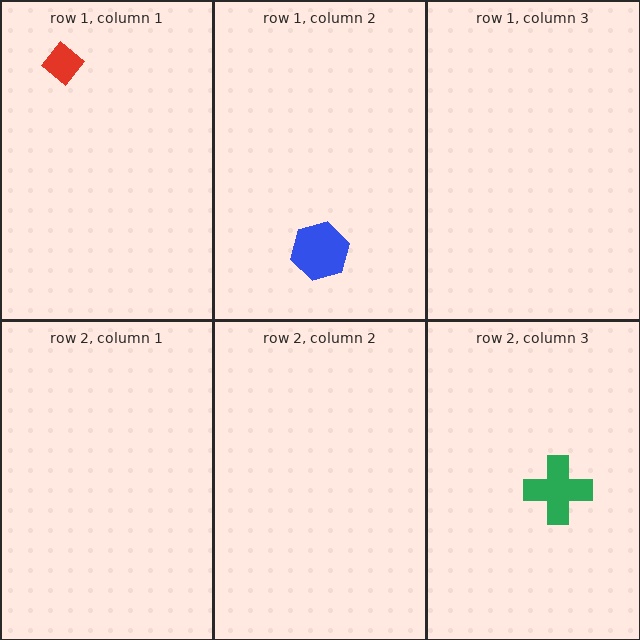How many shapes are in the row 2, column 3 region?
1.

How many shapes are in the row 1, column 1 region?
1.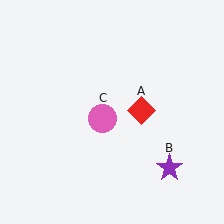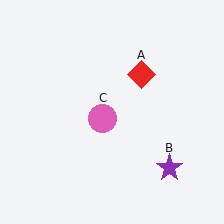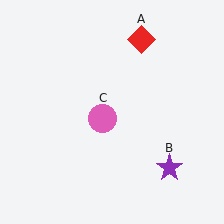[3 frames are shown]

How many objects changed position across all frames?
1 object changed position: red diamond (object A).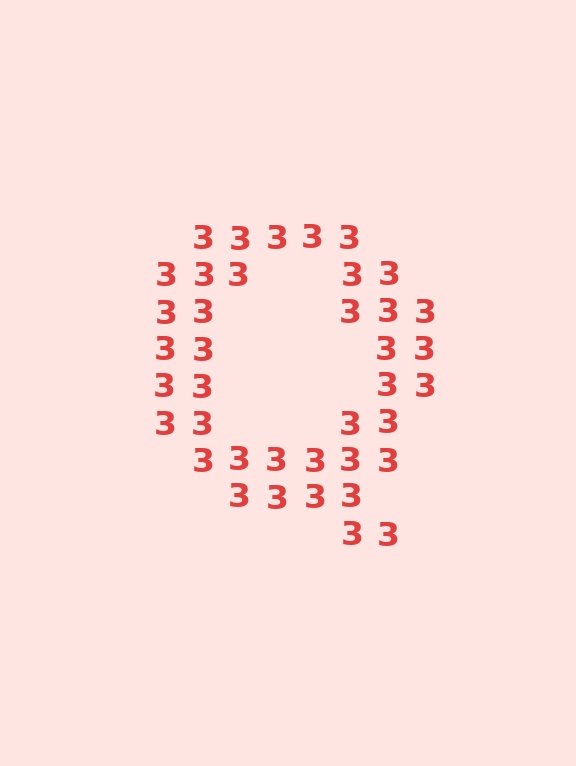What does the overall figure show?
The overall figure shows the letter Q.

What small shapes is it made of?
It is made of small digit 3's.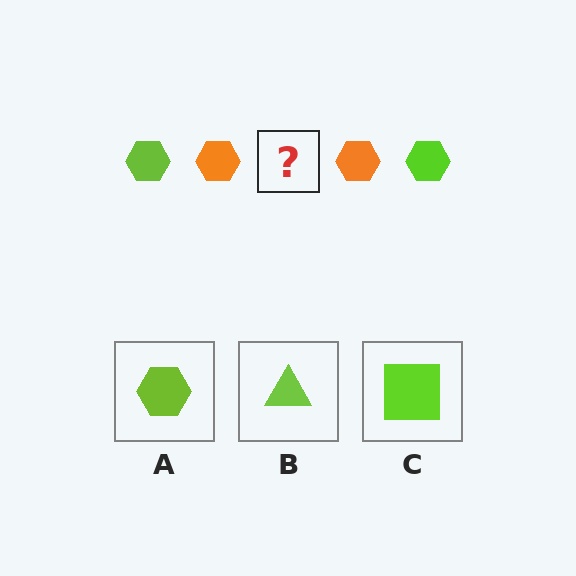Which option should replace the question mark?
Option A.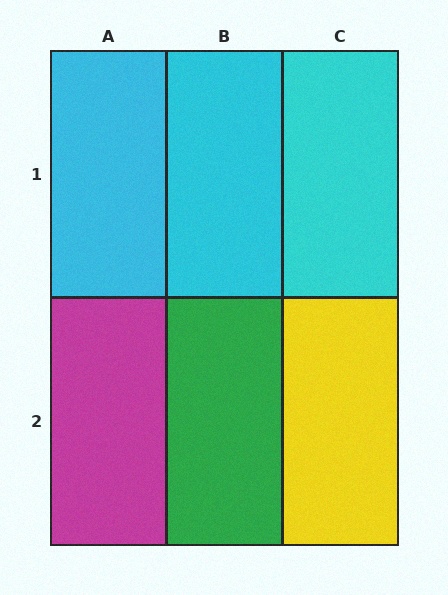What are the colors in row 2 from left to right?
Magenta, green, yellow.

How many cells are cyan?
3 cells are cyan.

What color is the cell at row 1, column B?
Cyan.